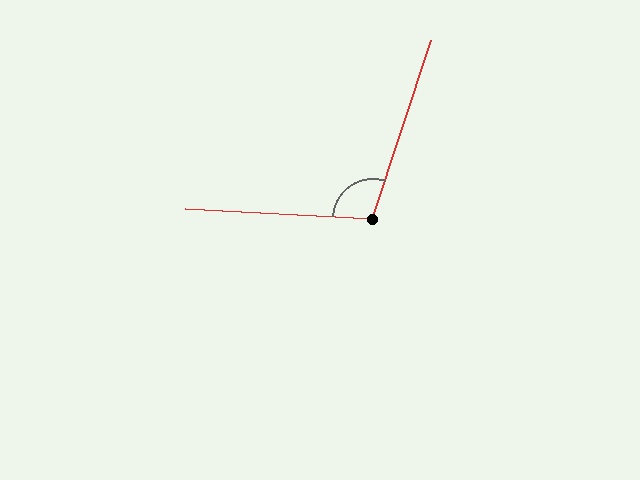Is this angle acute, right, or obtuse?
It is obtuse.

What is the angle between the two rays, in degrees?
Approximately 105 degrees.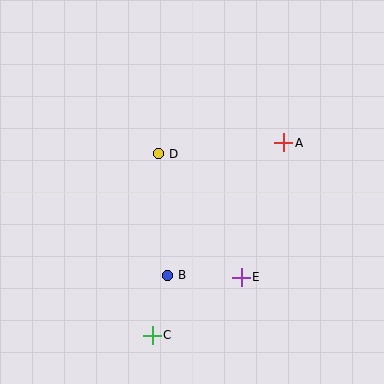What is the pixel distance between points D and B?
The distance between D and B is 122 pixels.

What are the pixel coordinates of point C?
Point C is at (152, 335).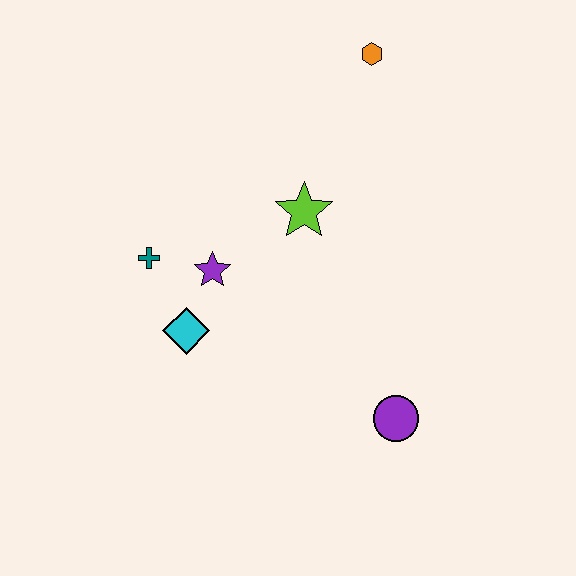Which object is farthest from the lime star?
The purple circle is farthest from the lime star.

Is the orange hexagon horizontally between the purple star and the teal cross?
No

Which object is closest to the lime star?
The purple star is closest to the lime star.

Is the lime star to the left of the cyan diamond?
No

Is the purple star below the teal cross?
Yes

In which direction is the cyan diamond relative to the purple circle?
The cyan diamond is to the left of the purple circle.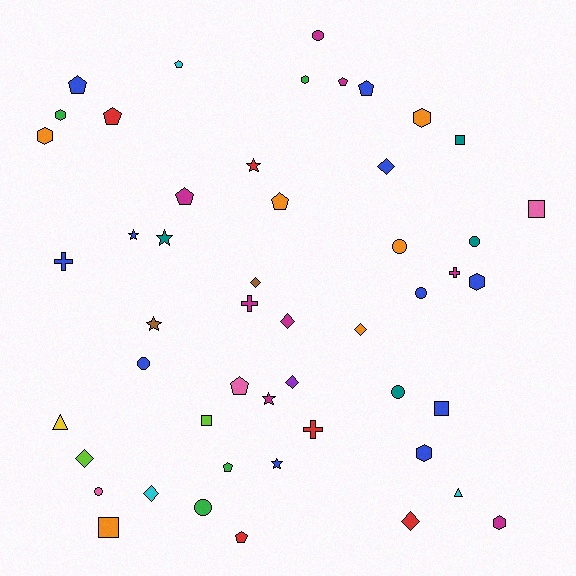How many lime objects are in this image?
There are 2 lime objects.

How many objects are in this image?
There are 50 objects.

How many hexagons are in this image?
There are 7 hexagons.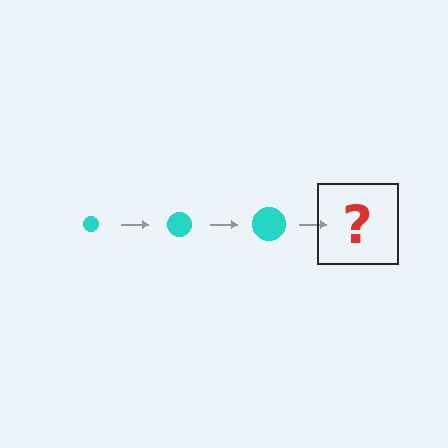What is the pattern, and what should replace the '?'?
The pattern is that the circle gets progressively larger each step. The '?' should be a cyan circle, larger than the previous one.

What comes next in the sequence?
The next element should be a cyan circle, larger than the previous one.